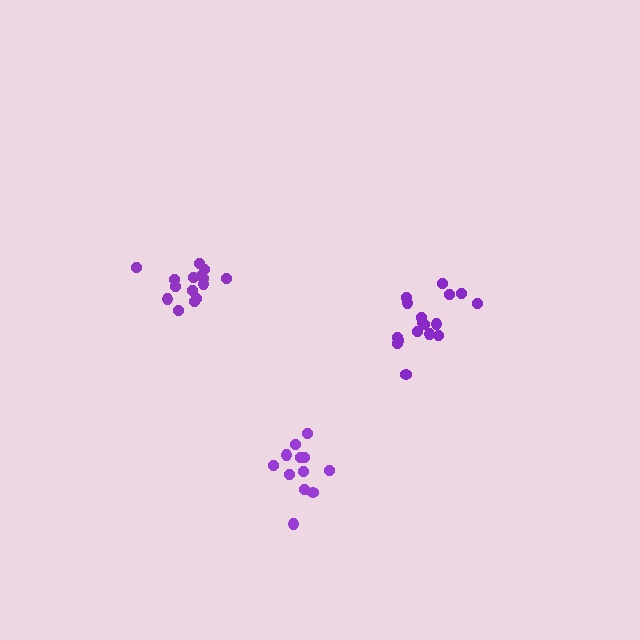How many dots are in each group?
Group 1: 15 dots, Group 2: 12 dots, Group 3: 17 dots (44 total).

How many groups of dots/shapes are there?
There are 3 groups.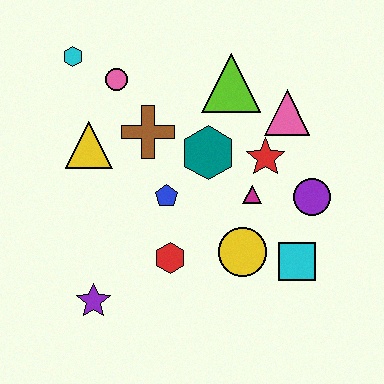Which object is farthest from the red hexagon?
The cyan hexagon is farthest from the red hexagon.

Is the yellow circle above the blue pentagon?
No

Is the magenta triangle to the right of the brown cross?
Yes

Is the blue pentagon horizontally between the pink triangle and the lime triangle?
No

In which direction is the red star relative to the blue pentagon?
The red star is to the right of the blue pentagon.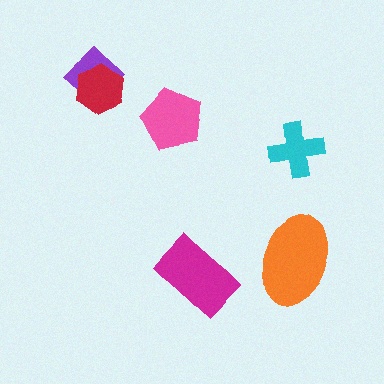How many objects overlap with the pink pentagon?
0 objects overlap with the pink pentagon.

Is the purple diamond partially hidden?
Yes, it is partially covered by another shape.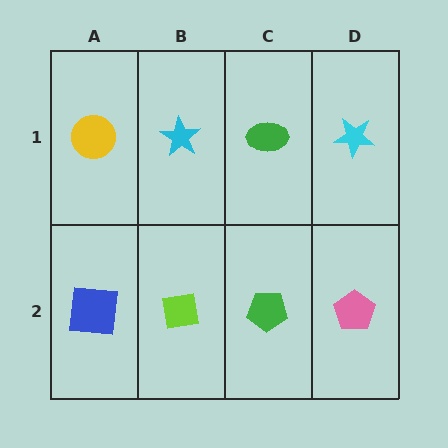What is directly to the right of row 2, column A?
A lime square.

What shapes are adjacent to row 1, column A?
A blue square (row 2, column A), a cyan star (row 1, column B).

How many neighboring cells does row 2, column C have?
3.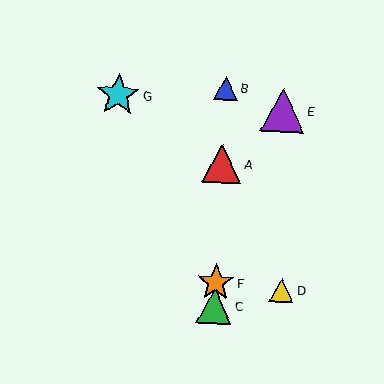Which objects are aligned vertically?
Objects A, B, C, F are aligned vertically.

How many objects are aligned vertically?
4 objects (A, B, C, F) are aligned vertically.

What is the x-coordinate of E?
Object E is at x≈283.